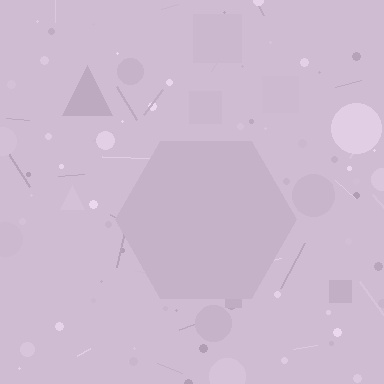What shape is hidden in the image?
A hexagon is hidden in the image.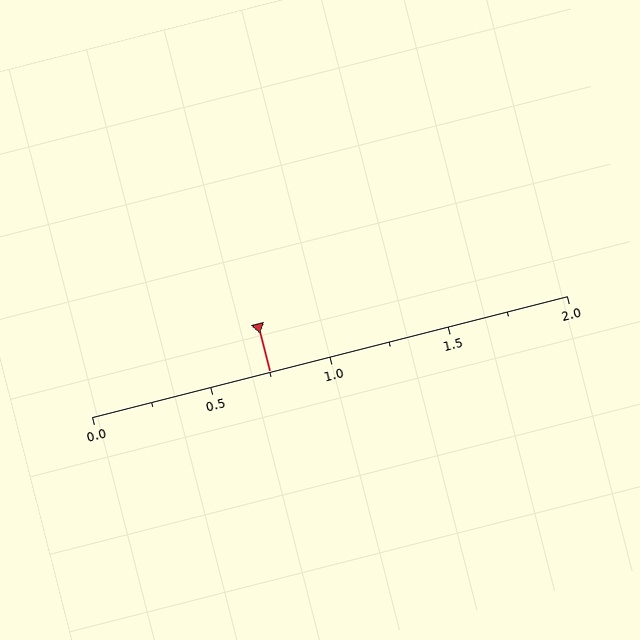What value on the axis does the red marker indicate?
The marker indicates approximately 0.75.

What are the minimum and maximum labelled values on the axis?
The axis runs from 0.0 to 2.0.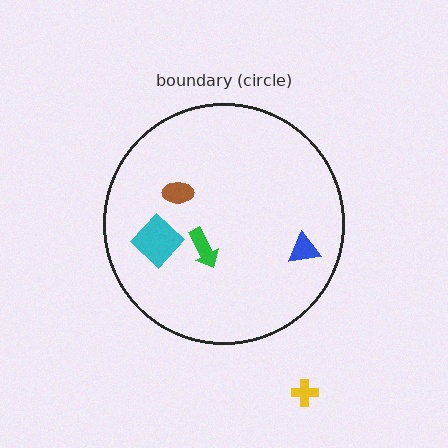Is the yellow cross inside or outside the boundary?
Outside.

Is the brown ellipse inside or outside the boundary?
Inside.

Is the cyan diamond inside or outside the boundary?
Inside.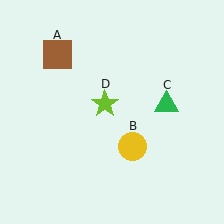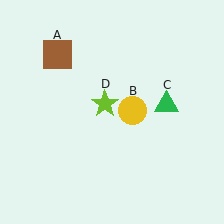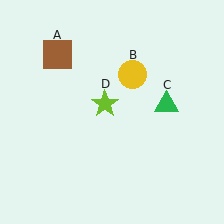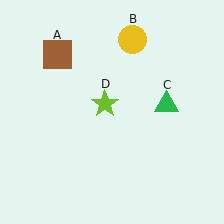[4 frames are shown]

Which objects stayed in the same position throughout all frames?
Brown square (object A) and green triangle (object C) and lime star (object D) remained stationary.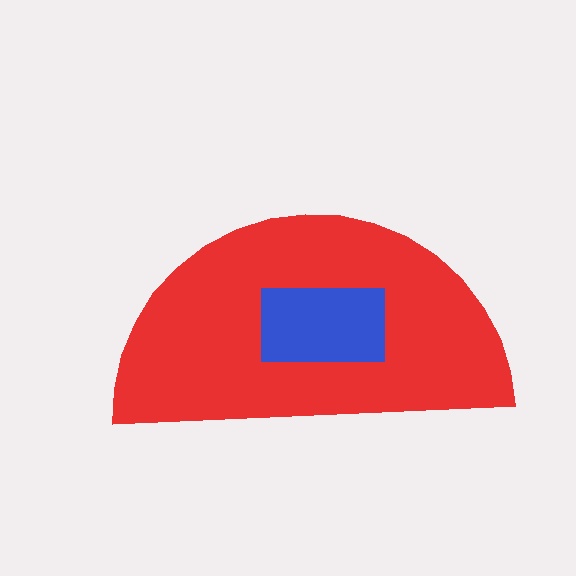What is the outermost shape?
The red semicircle.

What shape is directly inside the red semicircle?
The blue rectangle.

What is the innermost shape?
The blue rectangle.